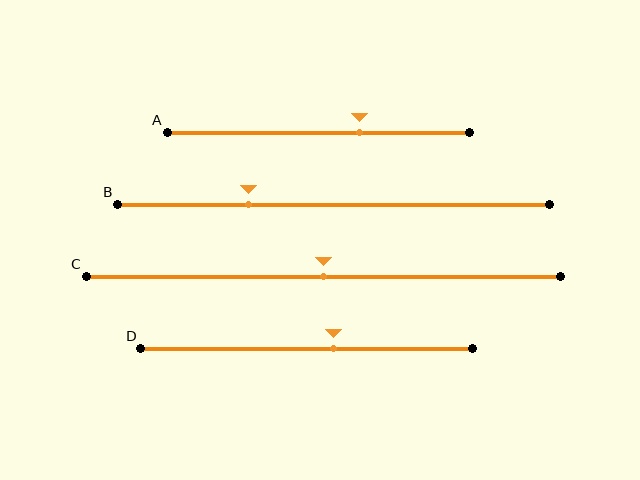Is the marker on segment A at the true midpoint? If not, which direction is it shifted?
No, the marker on segment A is shifted to the right by about 14% of the segment length.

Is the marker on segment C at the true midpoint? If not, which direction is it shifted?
Yes, the marker on segment C is at the true midpoint.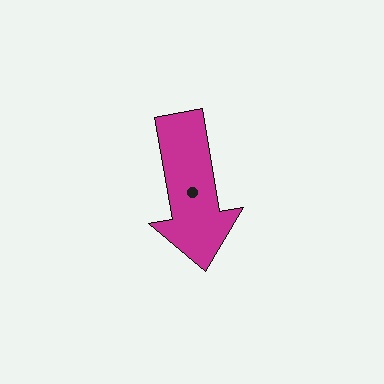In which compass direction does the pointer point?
South.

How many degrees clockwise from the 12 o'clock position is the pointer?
Approximately 170 degrees.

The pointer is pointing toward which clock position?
Roughly 6 o'clock.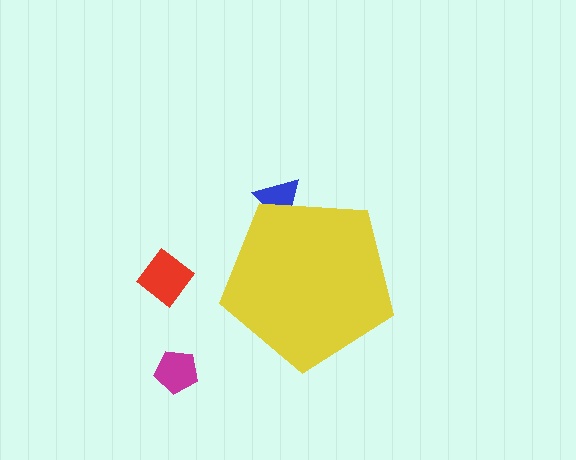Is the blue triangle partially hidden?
Yes, the blue triangle is partially hidden behind the yellow pentagon.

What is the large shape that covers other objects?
A yellow pentagon.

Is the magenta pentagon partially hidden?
No, the magenta pentagon is fully visible.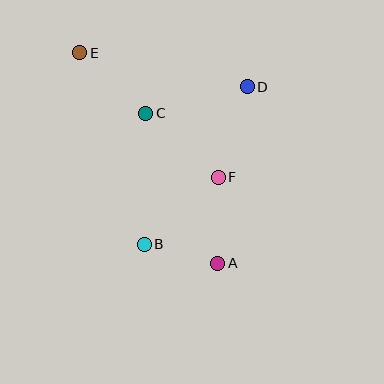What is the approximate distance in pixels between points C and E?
The distance between C and E is approximately 90 pixels.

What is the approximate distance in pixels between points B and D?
The distance between B and D is approximately 188 pixels.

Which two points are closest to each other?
Points A and B are closest to each other.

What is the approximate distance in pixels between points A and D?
The distance between A and D is approximately 179 pixels.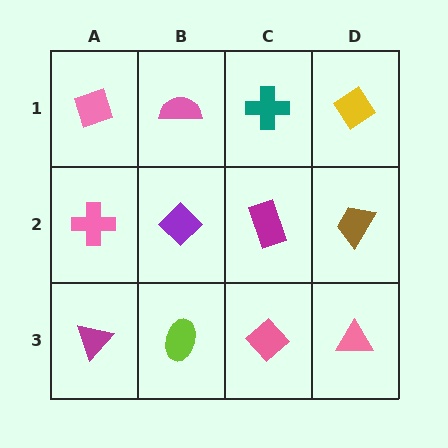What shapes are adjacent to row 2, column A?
A pink diamond (row 1, column A), a magenta triangle (row 3, column A), a purple diamond (row 2, column B).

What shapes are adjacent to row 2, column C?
A teal cross (row 1, column C), a pink diamond (row 3, column C), a purple diamond (row 2, column B), a brown trapezoid (row 2, column D).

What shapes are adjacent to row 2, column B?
A pink semicircle (row 1, column B), a lime ellipse (row 3, column B), a pink cross (row 2, column A), a magenta rectangle (row 2, column C).